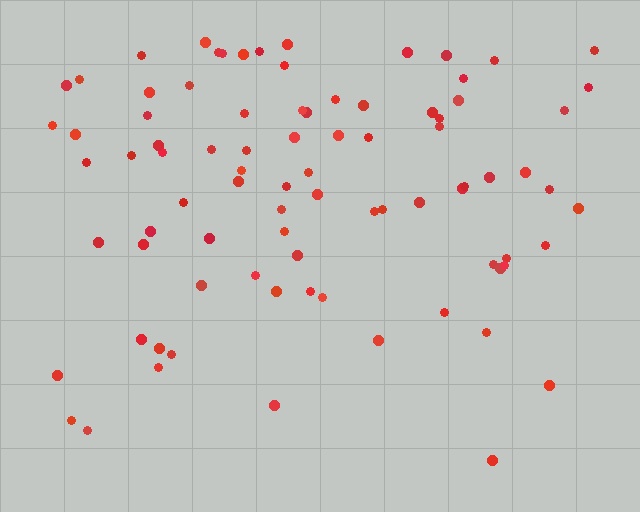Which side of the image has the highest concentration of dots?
The top.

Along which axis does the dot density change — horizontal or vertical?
Vertical.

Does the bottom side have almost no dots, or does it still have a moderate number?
Still a moderate number, just noticeably fewer than the top.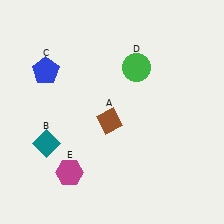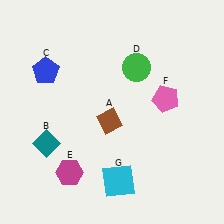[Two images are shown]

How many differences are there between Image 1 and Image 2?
There are 2 differences between the two images.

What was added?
A pink pentagon (F), a cyan square (G) were added in Image 2.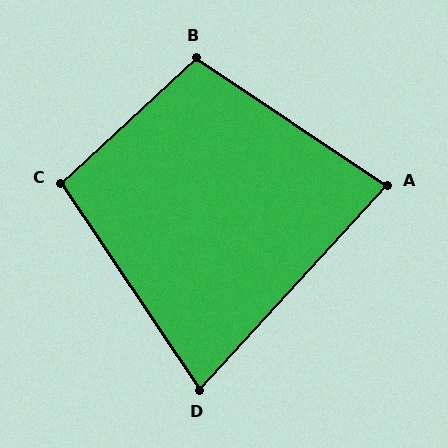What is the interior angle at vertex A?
Approximately 81 degrees (acute).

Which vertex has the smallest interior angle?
D, at approximately 77 degrees.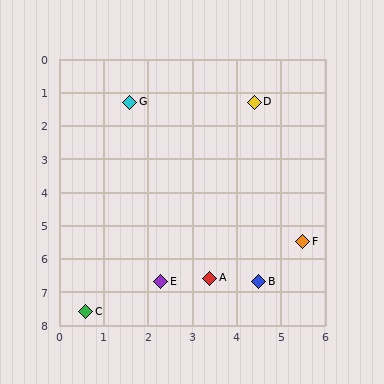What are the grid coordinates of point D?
Point D is at approximately (4.4, 1.3).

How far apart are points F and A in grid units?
Points F and A are about 2.4 grid units apart.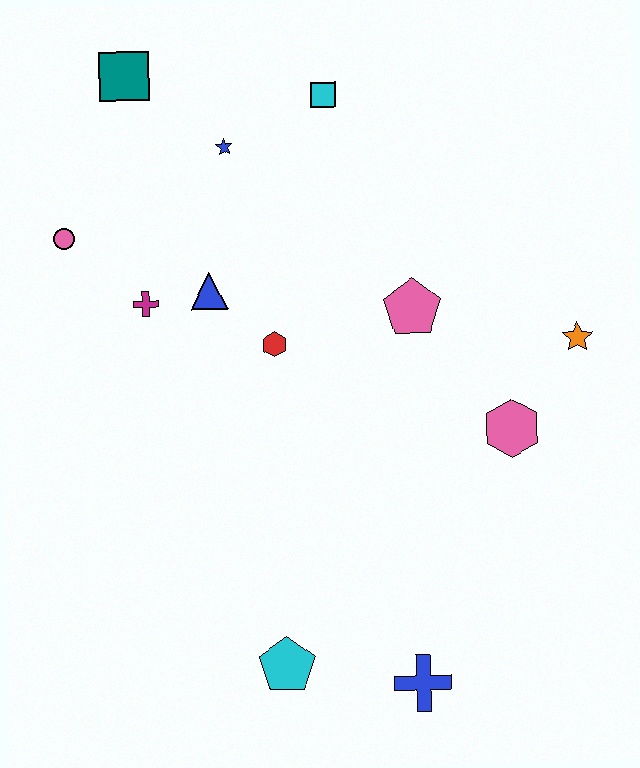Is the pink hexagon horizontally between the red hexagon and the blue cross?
No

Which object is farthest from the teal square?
The blue cross is farthest from the teal square.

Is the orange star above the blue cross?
Yes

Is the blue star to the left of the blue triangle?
No